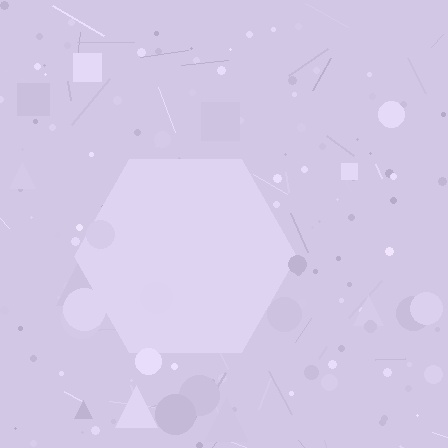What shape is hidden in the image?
A hexagon is hidden in the image.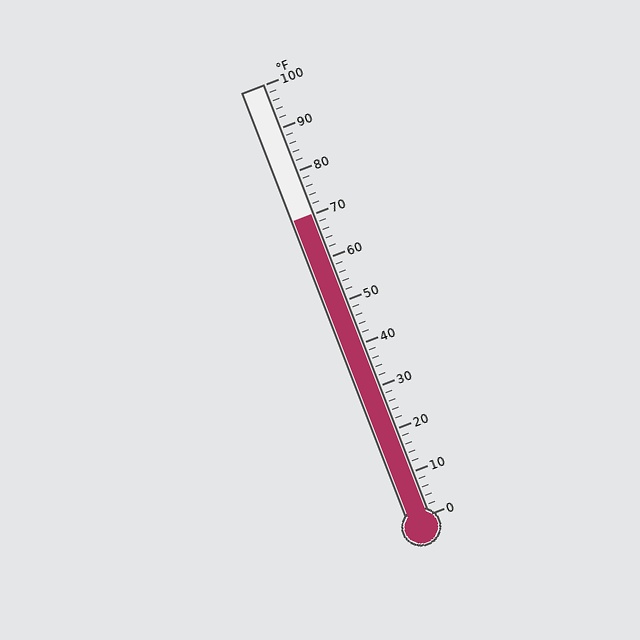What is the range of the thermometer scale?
The thermometer scale ranges from 0°F to 100°F.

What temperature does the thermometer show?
The thermometer shows approximately 70°F.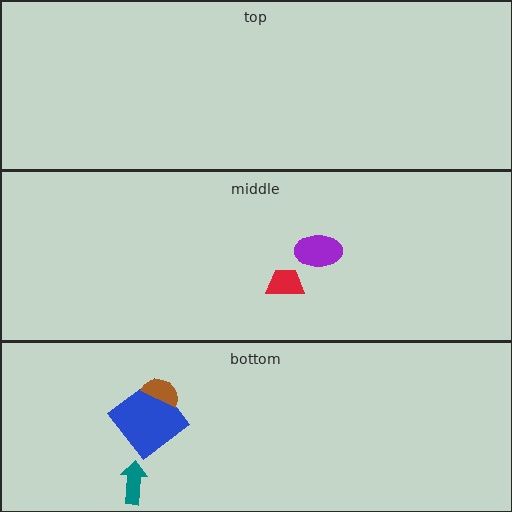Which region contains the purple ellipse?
The middle region.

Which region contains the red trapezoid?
The middle region.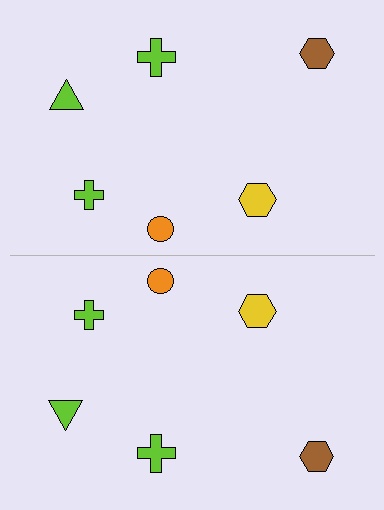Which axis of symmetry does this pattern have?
The pattern has a horizontal axis of symmetry running through the center of the image.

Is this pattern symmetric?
Yes, this pattern has bilateral (reflection) symmetry.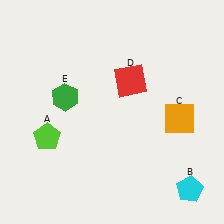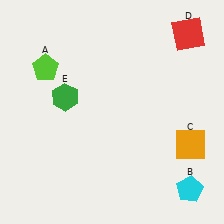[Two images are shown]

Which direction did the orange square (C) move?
The orange square (C) moved down.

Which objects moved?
The objects that moved are: the lime pentagon (A), the orange square (C), the red square (D).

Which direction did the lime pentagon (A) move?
The lime pentagon (A) moved up.